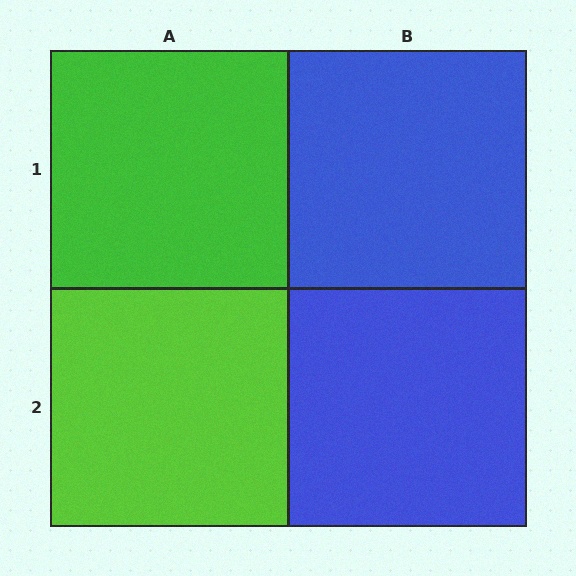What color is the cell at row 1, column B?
Blue.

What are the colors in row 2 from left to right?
Lime, blue.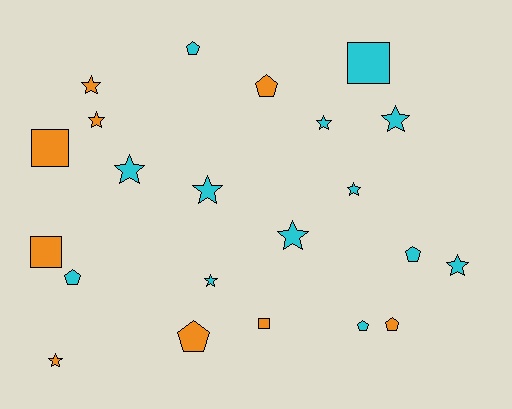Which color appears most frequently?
Cyan, with 13 objects.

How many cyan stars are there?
There are 8 cyan stars.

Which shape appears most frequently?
Star, with 11 objects.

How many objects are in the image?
There are 22 objects.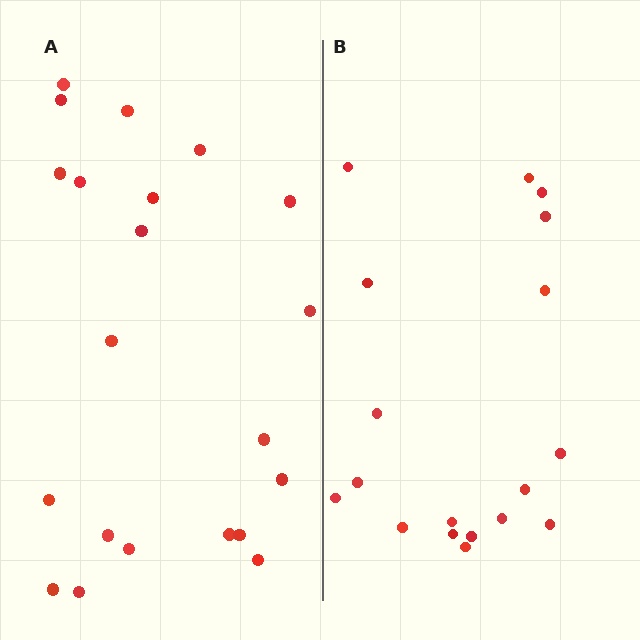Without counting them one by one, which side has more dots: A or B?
Region A (the left region) has more dots.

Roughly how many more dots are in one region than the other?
Region A has just a few more — roughly 2 or 3 more dots than region B.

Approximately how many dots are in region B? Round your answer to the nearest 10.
About 20 dots. (The exact count is 18, which rounds to 20.)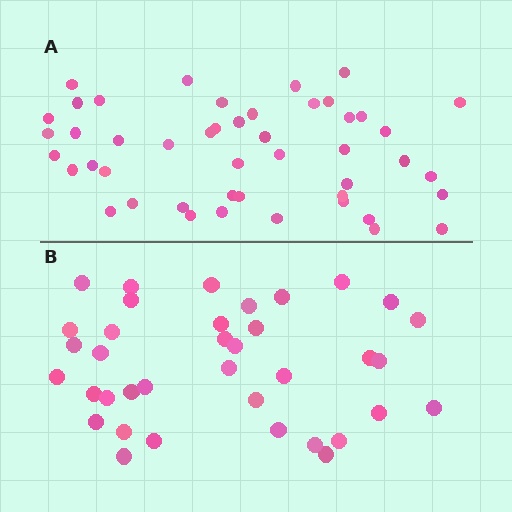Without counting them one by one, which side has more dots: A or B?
Region A (the top region) has more dots.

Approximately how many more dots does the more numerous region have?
Region A has roughly 10 or so more dots than region B.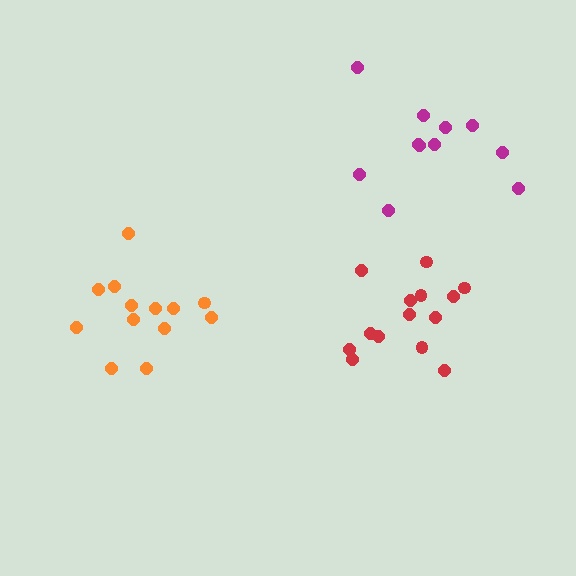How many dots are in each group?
Group 1: 14 dots, Group 2: 13 dots, Group 3: 11 dots (38 total).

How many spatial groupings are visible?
There are 3 spatial groupings.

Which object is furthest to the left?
The orange cluster is leftmost.